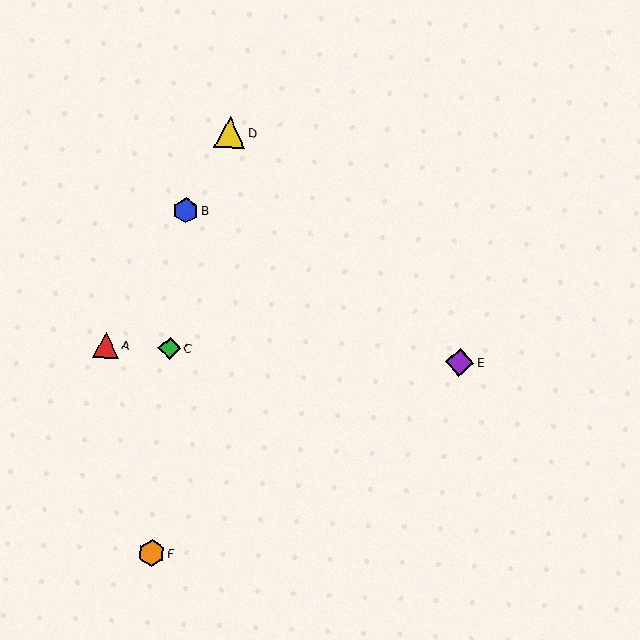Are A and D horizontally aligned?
No, A is at y≈345 and D is at y≈132.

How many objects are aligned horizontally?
3 objects (A, C, E) are aligned horizontally.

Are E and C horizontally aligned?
Yes, both are at y≈362.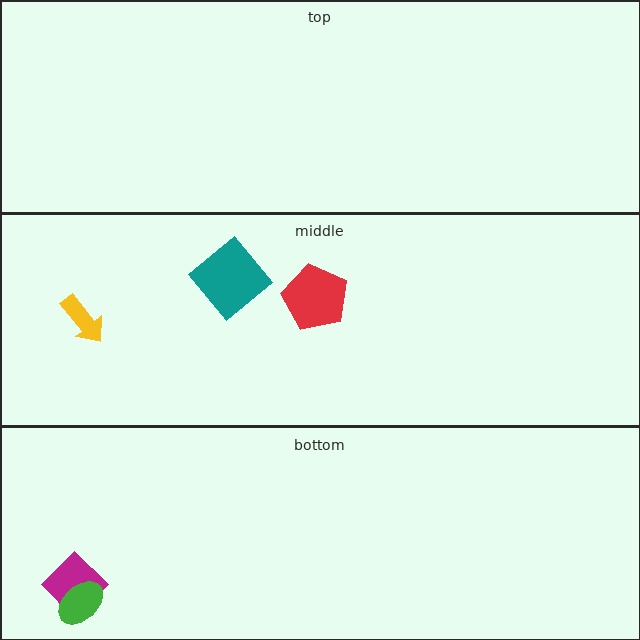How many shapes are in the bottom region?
2.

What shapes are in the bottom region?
The magenta diamond, the green ellipse.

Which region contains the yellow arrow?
The middle region.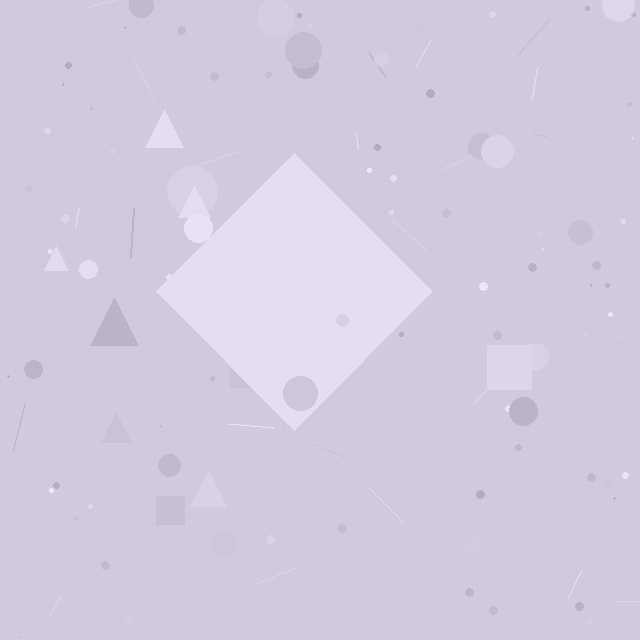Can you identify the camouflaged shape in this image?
The camouflaged shape is a diamond.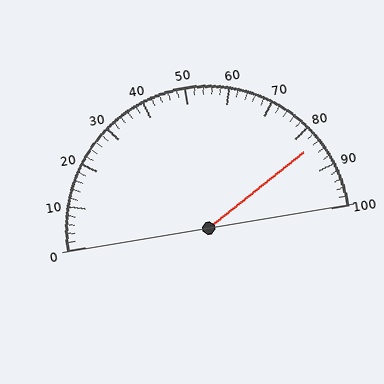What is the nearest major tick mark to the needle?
The nearest major tick mark is 80.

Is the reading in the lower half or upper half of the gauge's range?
The reading is in the upper half of the range (0 to 100).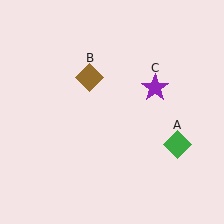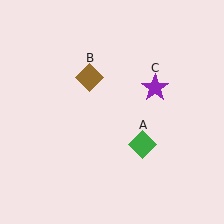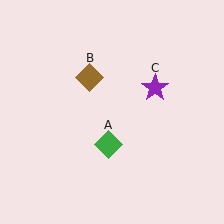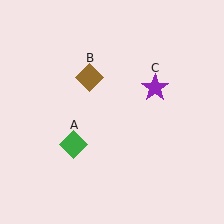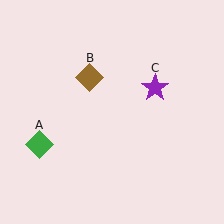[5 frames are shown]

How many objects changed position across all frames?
1 object changed position: green diamond (object A).